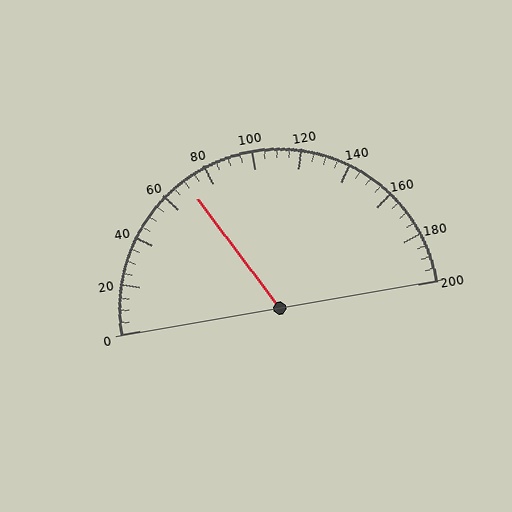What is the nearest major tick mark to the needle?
The nearest major tick mark is 80.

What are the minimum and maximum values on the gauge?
The gauge ranges from 0 to 200.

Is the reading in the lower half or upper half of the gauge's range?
The reading is in the lower half of the range (0 to 200).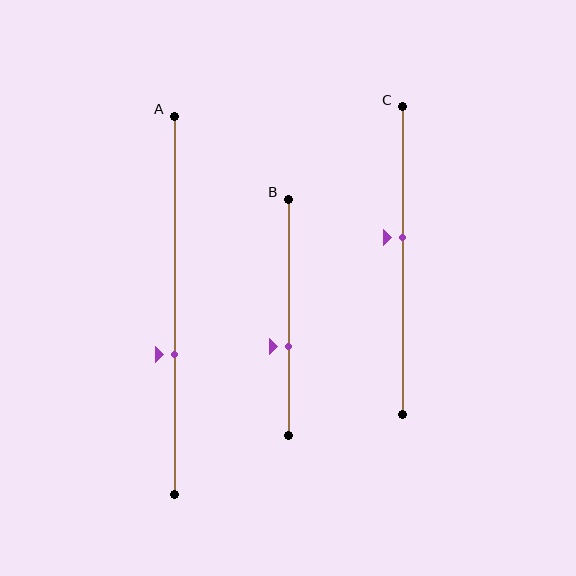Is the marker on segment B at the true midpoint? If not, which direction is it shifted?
No, the marker on segment B is shifted downward by about 12% of the segment length.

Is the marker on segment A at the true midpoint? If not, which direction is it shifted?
No, the marker on segment A is shifted downward by about 13% of the segment length.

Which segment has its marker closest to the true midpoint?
Segment C has its marker closest to the true midpoint.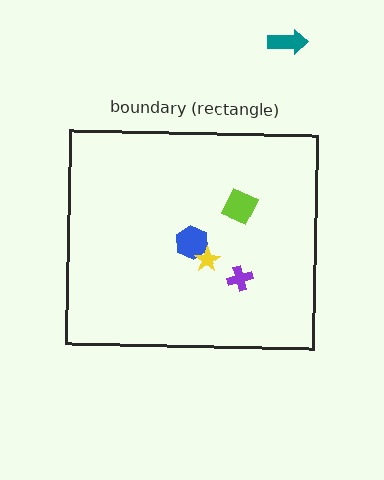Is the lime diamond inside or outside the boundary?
Inside.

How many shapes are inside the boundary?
4 inside, 1 outside.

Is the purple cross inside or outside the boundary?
Inside.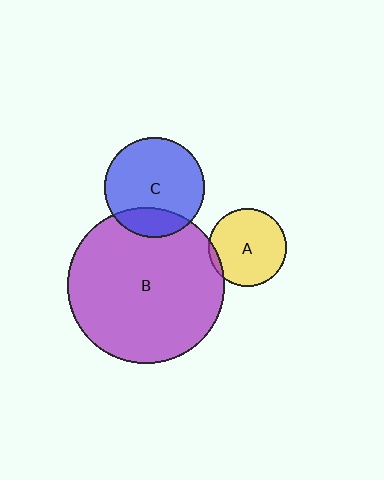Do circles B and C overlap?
Yes.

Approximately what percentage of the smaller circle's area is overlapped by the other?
Approximately 20%.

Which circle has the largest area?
Circle B (purple).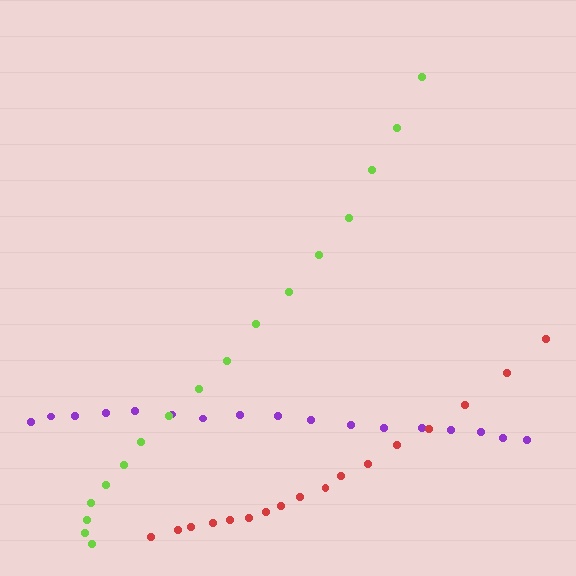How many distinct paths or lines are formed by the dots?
There are 3 distinct paths.